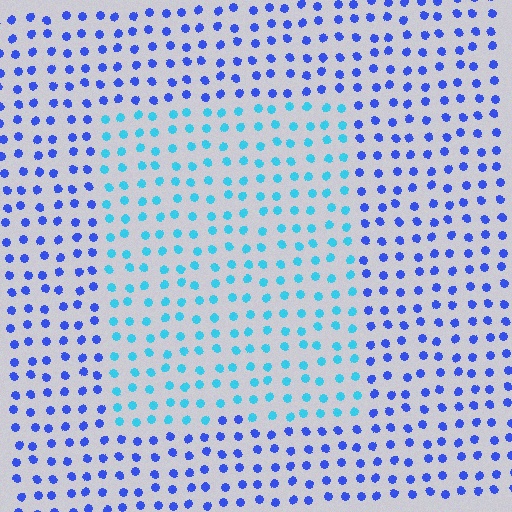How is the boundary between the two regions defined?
The boundary is defined purely by a slight shift in hue (about 41 degrees). Spacing, size, and orientation are identical on both sides.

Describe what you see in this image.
The image is filled with small blue elements in a uniform arrangement. A rectangle-shaped region is visible where the elements are tinted to a slightly different hue, forming a subtle color boundary.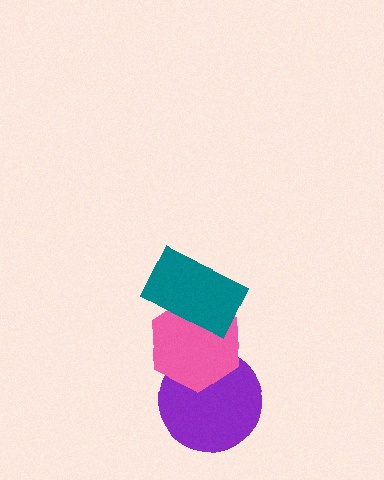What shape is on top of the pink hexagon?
The teal rectangle is on top of the pink hexagon.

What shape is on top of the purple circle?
The pink hexagon is on top of the purple circle.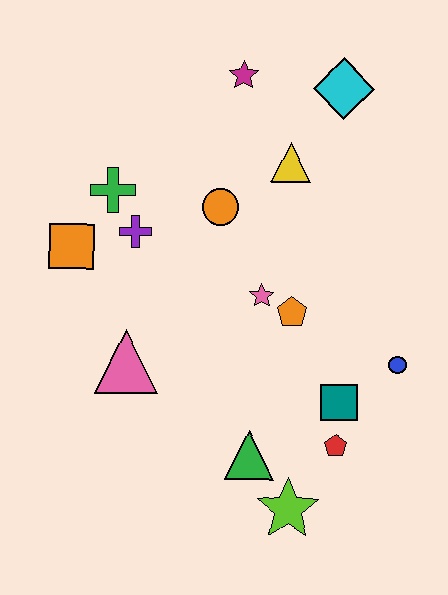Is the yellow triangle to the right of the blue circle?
No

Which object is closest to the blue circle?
The teal square is closest to the blue circle.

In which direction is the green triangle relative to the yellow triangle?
The green triangle is below the yellow triangle.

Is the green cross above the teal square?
Yes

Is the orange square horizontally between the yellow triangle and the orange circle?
No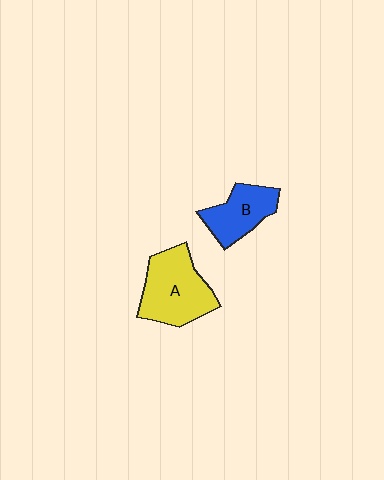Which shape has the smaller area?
Shape B (blue).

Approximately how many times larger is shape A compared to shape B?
Approximately 1.4 times.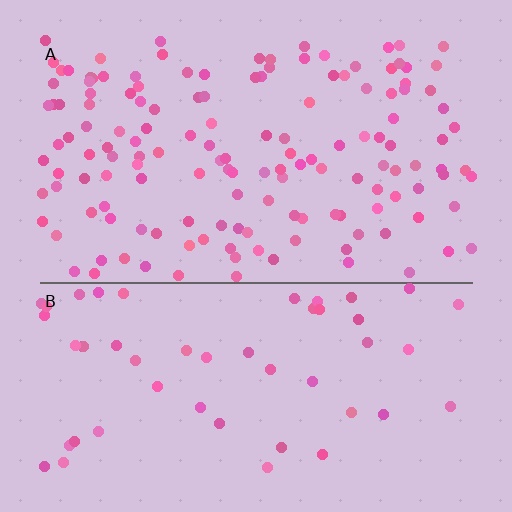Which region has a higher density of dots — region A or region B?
A (the top).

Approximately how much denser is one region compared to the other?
Approximately 2.8× — region A over region B.